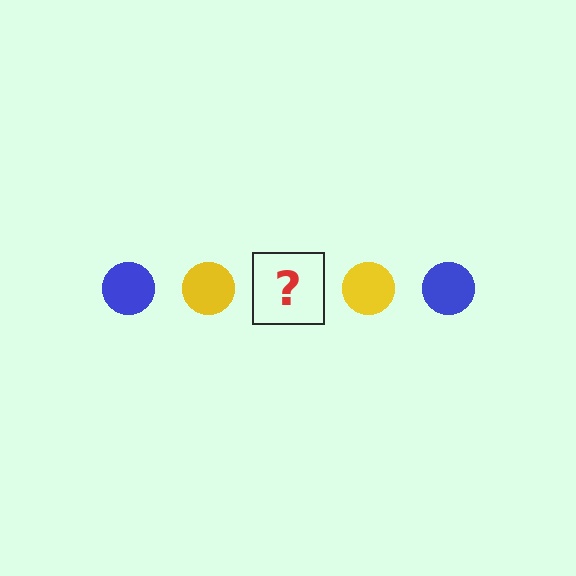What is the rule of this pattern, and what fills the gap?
The rule is that the pattern cycles through blue, yellow circles. The gap should be filled with a blue circle.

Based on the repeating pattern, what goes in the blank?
The blank should be a blue circle.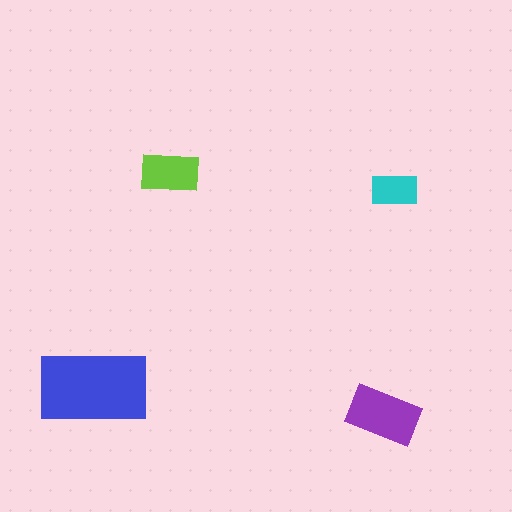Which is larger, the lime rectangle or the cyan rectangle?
The lime one.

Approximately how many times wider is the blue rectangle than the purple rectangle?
About 1.5 times wider.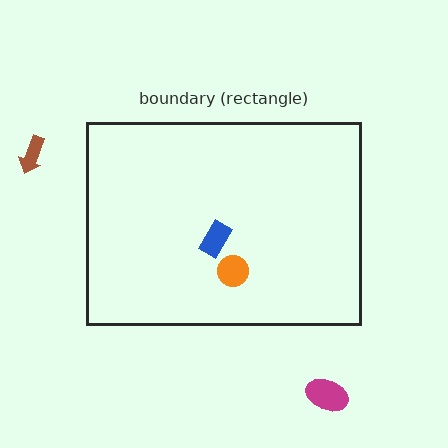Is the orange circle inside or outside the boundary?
Inside.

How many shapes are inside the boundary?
2 inside, 2 outside.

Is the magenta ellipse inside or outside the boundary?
Outside.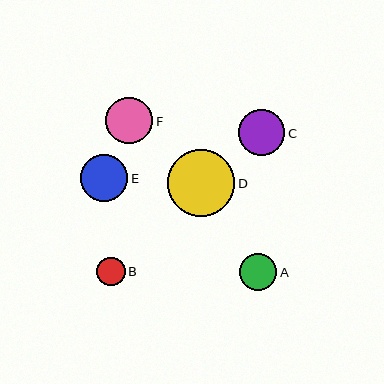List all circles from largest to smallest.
From largest to smallest: D, E, F, C, A, B.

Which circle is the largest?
Circle D is the largest with a size of approximately 68 pixels.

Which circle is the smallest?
Circle B is the smallest with a size of approximately 29 pixels.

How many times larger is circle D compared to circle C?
Circle D is approximately 1.5 times the size of circle C.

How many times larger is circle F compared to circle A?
Circle F is approximately 1.3 times the size of circle A.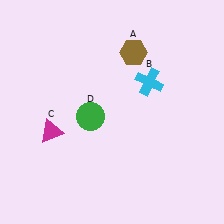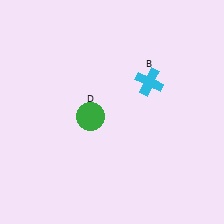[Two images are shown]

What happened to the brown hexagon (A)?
The brown hexagon (A) was removed in Image 2. It was in the top-right area of Image 1.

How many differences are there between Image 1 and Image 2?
There are 2 differences between the two images.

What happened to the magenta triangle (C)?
The magenta triangle (C) was removed in Image 2. It was in the bottom-left area of Image 1.